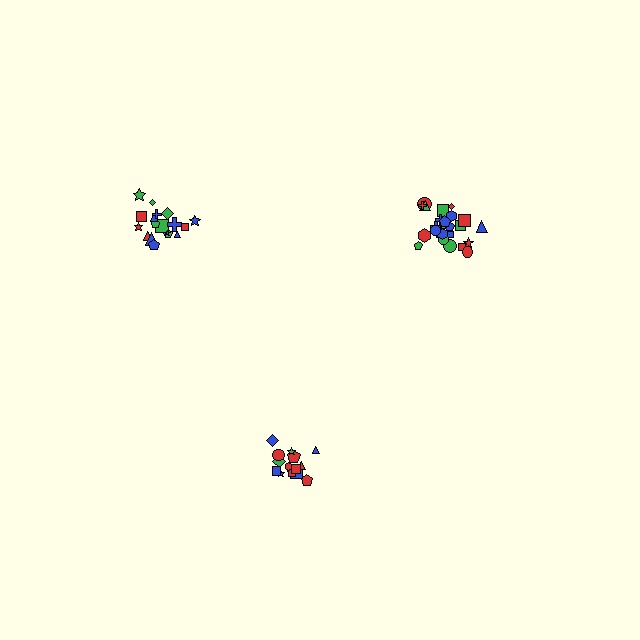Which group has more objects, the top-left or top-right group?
The top-right group.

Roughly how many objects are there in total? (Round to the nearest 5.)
Roughly 60 objects in total.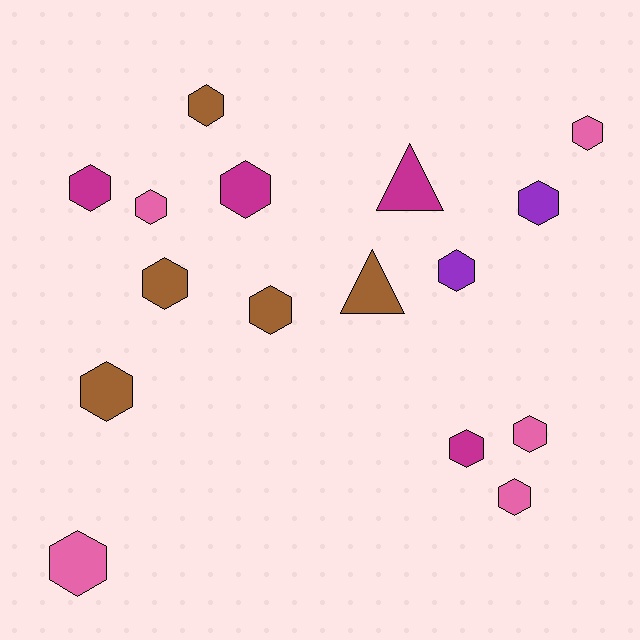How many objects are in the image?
There are 16 objects.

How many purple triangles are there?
There are no purple triangles.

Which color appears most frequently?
Brown, with 5 objects.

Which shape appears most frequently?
Hexagon, with 14 objects.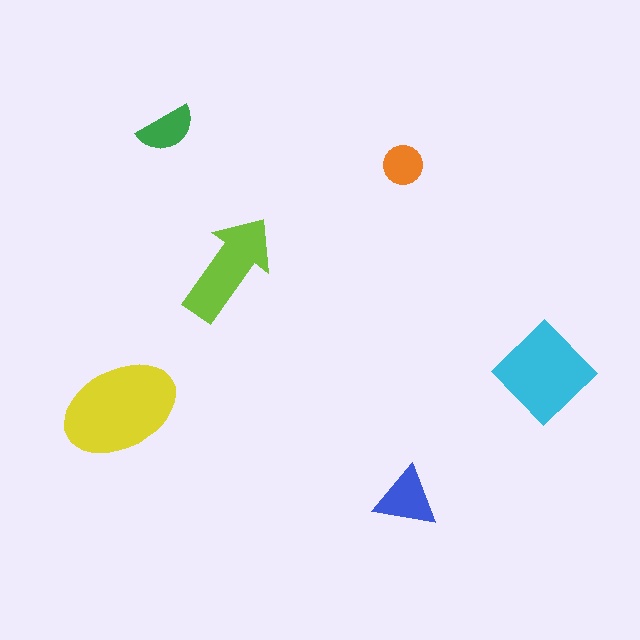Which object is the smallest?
The orange circle.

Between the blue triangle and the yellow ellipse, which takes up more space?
The yellow ellipse.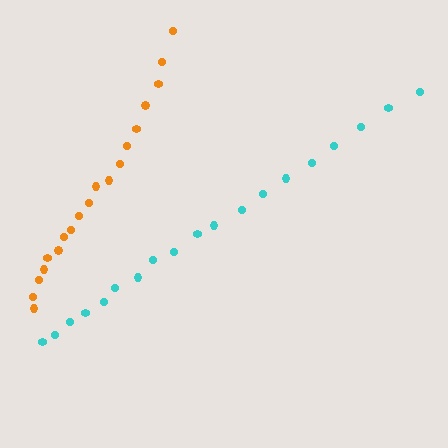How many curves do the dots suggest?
There are 2 distinct paths.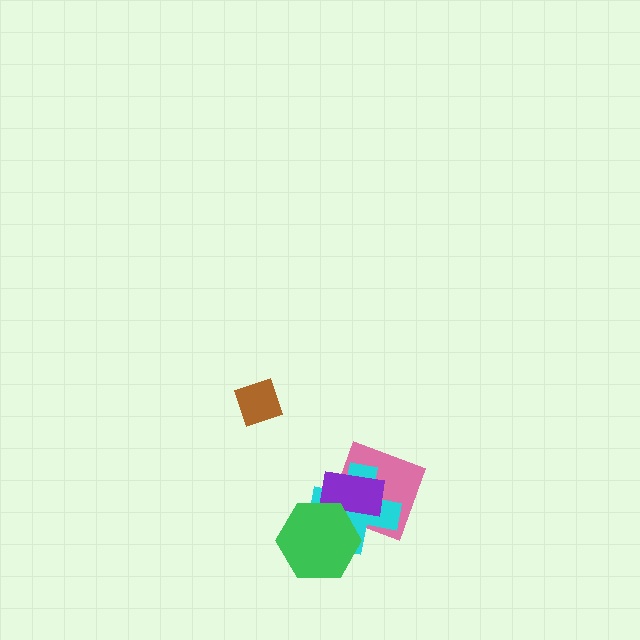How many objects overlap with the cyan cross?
3 objects overlap with the cyan cross.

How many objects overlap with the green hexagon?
2 objects overlap with the green hexagon.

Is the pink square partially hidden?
Yes, it is partially covered by another shape.